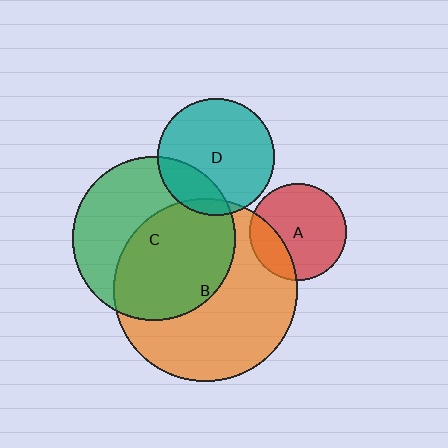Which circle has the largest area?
Circle B (orange).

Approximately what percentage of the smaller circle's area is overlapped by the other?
Approximately 55%.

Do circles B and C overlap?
Yes.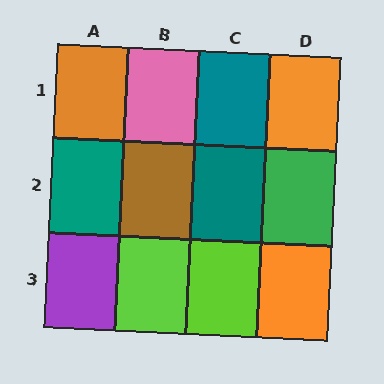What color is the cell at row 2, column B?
Brown.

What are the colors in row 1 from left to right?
Orange, pink, teal, orange.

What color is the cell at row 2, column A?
Teal.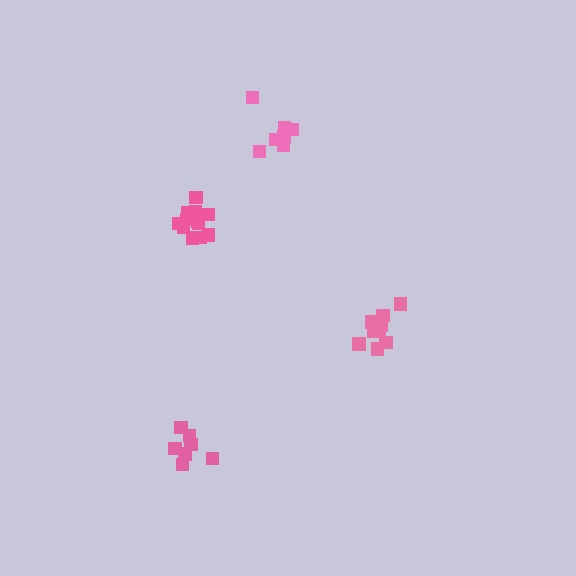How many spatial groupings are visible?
There are 4 spatial groupings.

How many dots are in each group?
Group 1: 8 dots, Group 2: 7 dots, Group 3: 13 dots, Group 4: 11 dots (39 total).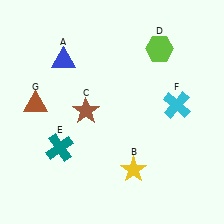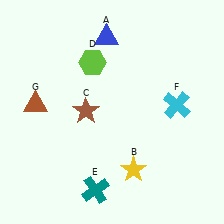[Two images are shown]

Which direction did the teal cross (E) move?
The teal cross (E) moved down.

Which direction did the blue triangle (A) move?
The blue triangle (A) moved right.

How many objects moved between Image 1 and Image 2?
3 objects moved between the two images.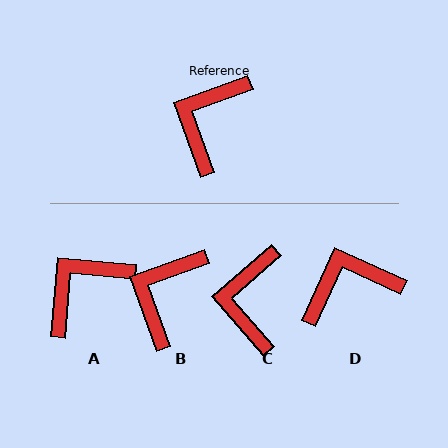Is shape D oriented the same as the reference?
No, it is off by about 44 degrees.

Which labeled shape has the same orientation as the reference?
B.